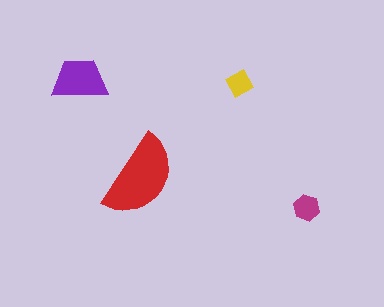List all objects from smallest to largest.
The yellow diamond, the magenta hexagon, the purple trapezoid, the red semicircle.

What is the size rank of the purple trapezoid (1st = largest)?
2nd.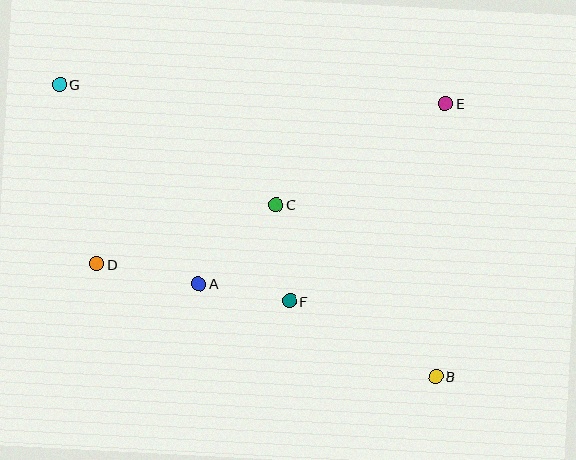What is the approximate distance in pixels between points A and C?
The distance between A and C is approximately 111 pixels.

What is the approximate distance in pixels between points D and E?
The distance between D and E is approximately 384 pixels.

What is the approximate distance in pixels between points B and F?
The distance between B and F is approximately 165 pixels.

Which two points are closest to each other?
Points A and F are closest to each other.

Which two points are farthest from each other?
Points B and G are farthest from each other.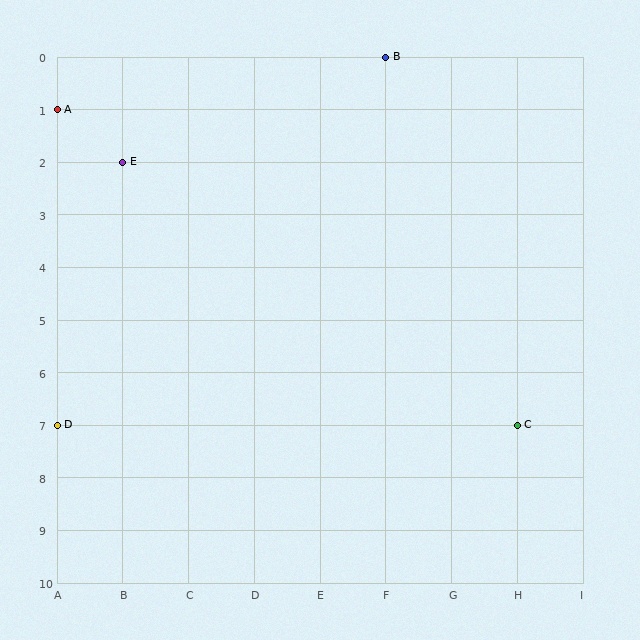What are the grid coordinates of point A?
Point A is at grid coordinates (A, 1).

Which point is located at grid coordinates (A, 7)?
Point D is at (A, 7).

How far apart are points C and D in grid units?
Points C and D are 7 columns apart.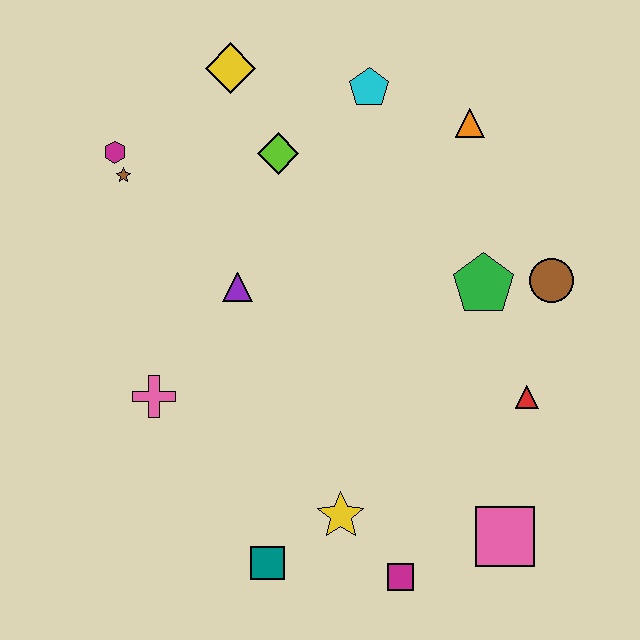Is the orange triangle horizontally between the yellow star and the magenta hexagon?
No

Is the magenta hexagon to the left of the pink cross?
Yes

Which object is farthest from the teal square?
The yellow diamond is farthest from the teal square.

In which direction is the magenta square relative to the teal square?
The magenta square is to the right of the teal square.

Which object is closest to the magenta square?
The yellow star is closest to the magenta square.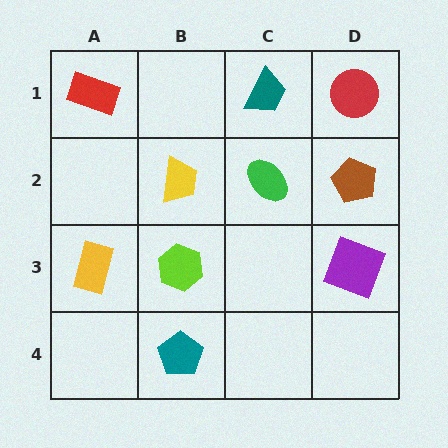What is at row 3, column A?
A yellow rectangle.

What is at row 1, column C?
A teal trapezoid.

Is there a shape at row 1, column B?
No, that cell is empty.